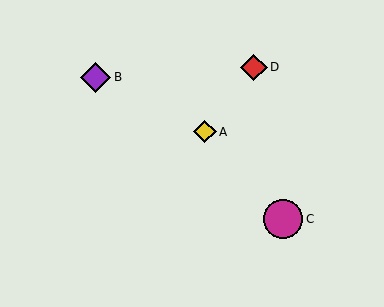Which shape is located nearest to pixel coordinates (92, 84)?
The purple diamond (labeled B) at (96, 77) is nearest to that location.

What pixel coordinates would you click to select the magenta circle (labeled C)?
Click at (283, 219) to select the magenta circle C.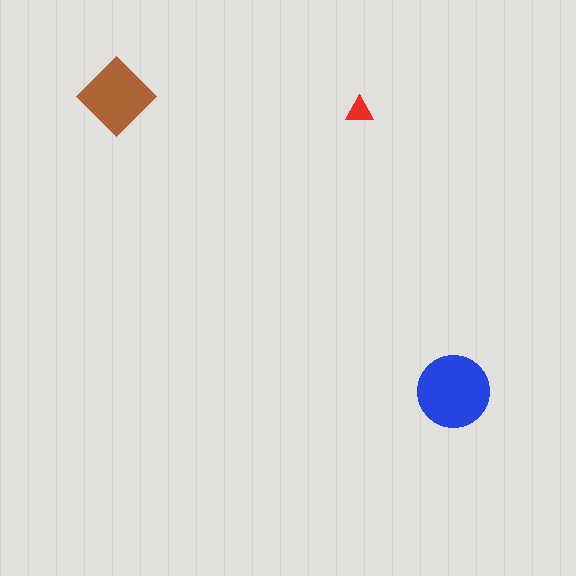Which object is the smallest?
The red triangle.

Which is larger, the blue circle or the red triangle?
The blue circle.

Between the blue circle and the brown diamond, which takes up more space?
The blue circle.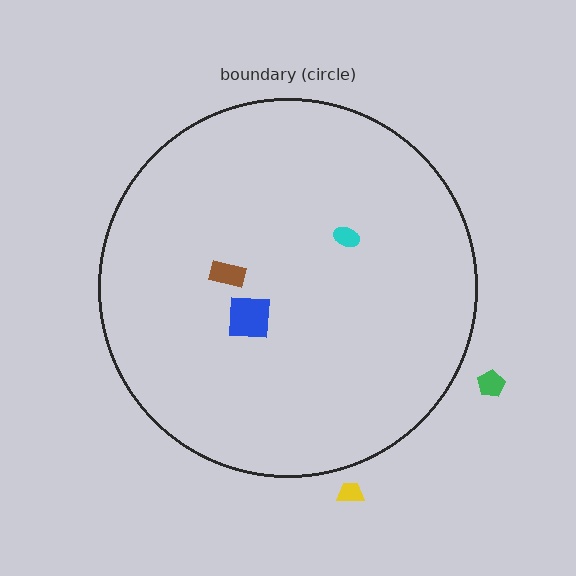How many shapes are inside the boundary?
3 inside, 2 outside.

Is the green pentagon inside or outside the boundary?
Outside.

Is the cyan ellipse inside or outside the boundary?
Inside.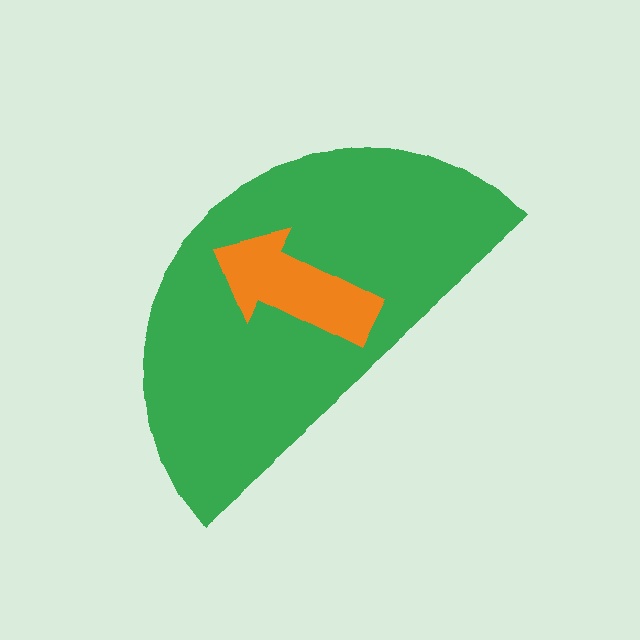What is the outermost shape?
The green semicircle.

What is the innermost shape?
The orange arrow.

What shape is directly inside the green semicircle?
The orange arrow.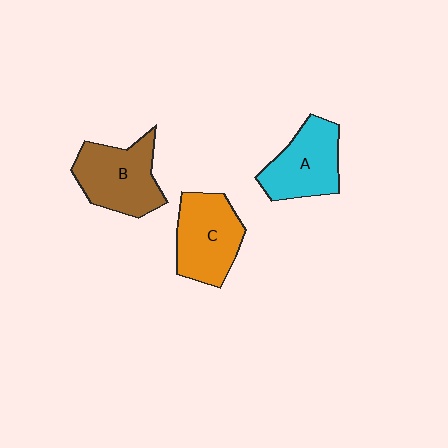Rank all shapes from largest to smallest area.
From largest to smallest: B (brown), C (orange), A (cyan).